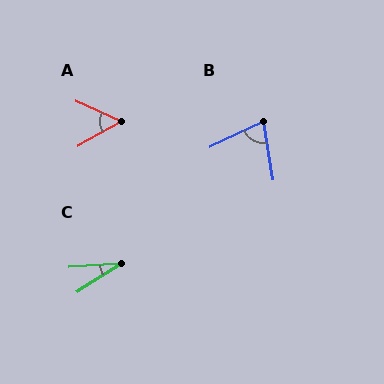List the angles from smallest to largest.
C (28°), A (54°), B (74°).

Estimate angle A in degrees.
Approximately 54 degrees.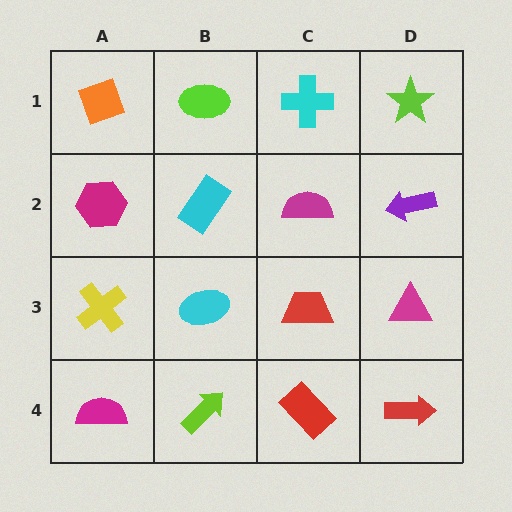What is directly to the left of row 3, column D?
A red trapezoid.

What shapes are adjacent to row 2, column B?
A lime ellipse (row 1, column B), a cyan ellipse (row 3, column B), a magenta hexagon (row 2, column A), a magenta semicircle (row 2, column C).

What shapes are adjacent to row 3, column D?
A purple arrow (row 2, column D), a red arrow (row 4, column D), a red trapezoid (row 3, column C).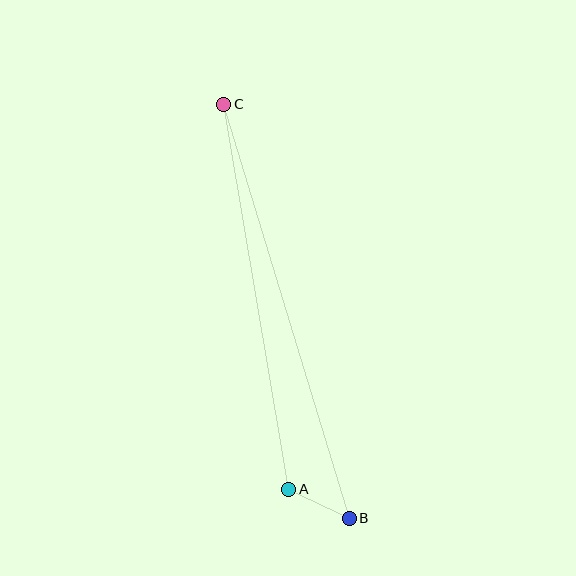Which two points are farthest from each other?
Points B and C are farthest from each other.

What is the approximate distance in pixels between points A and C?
The distance between A and C is approximately 391 pixels.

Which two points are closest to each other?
Points A and B are closest to each other.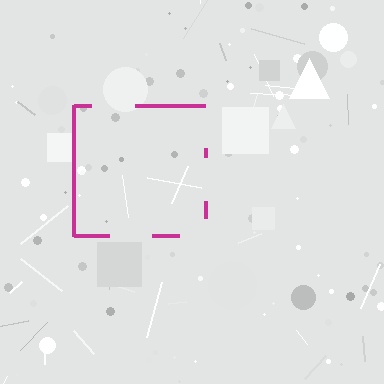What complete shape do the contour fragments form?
The contour fragments form a square.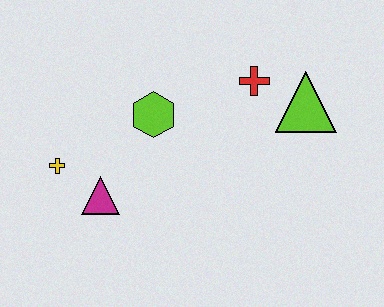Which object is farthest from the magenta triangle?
The lime triangle is farthest from the magenta triangle.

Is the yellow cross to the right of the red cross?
No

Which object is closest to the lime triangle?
The red cross is closest to the lime triangle.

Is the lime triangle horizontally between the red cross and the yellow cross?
No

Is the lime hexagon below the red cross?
Yes